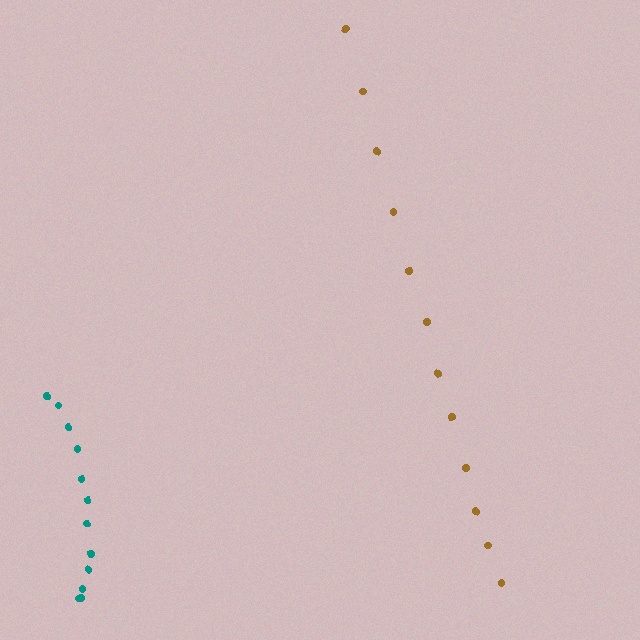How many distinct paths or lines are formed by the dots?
There are 2 distinct paths.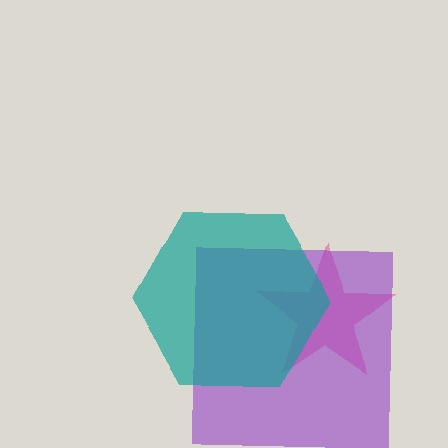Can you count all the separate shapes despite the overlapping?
Yes, there are 3 separate shapes.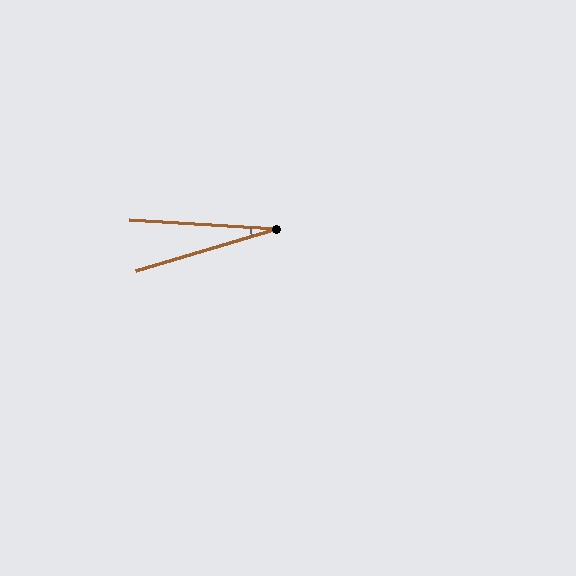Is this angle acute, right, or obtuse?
It is acute.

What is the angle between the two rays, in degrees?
Approximately 20 degrees.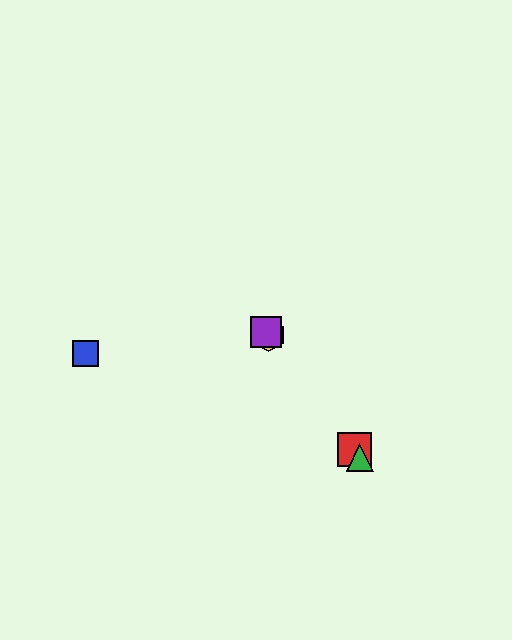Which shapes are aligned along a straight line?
The red square, the green triangle, the yellow hexagon, the purple square are aligned along a straight line.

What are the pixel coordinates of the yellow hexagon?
The yellow hexagon is at (269, 335).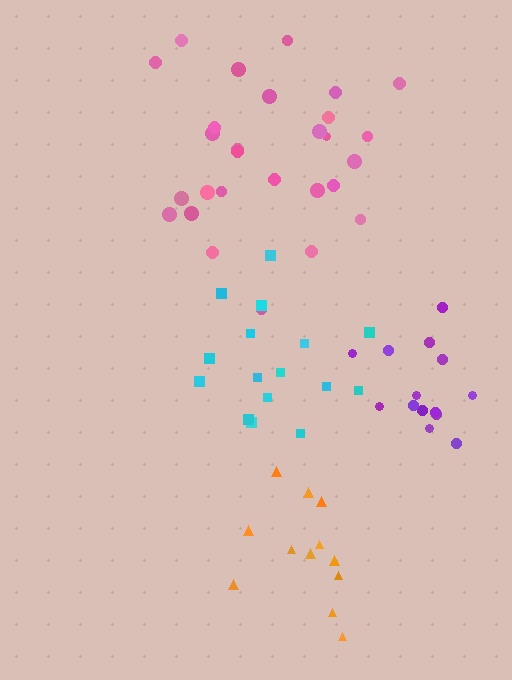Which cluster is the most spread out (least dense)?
Cyan.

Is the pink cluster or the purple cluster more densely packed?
Purple.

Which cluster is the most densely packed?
Orange.